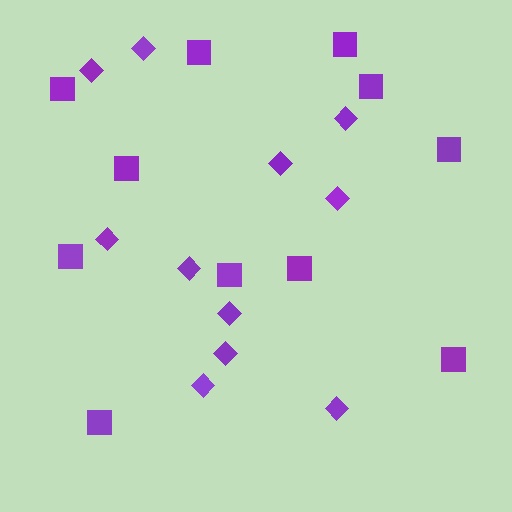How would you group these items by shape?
There are 2 groups: one group of diamonds (11) and one group of squares (11).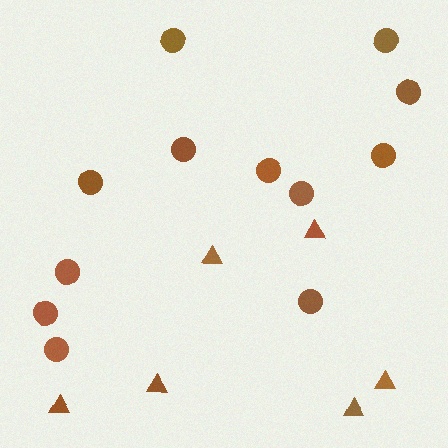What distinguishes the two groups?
There are 2 groups: one group of circles (12) and one group of triangles (6).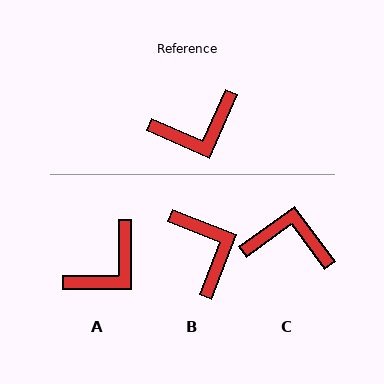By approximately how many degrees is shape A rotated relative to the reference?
Approximately 24 degrees counter-clockwise.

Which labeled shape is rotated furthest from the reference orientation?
C, about 150 degrees away.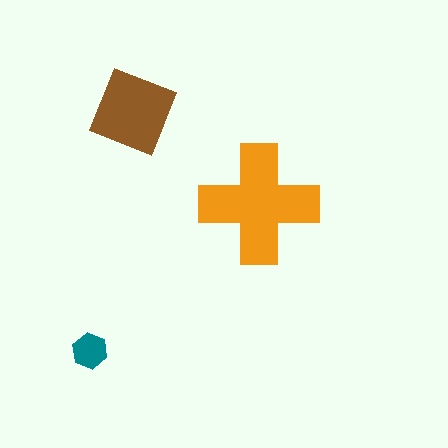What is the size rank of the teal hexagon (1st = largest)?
3rd.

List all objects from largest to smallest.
The orange cross, the brown diamond, the teal hexagon.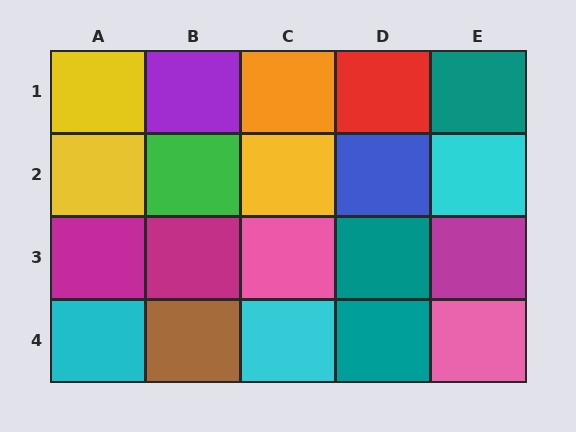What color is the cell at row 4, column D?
Teal.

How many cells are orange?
1 cell is orange.